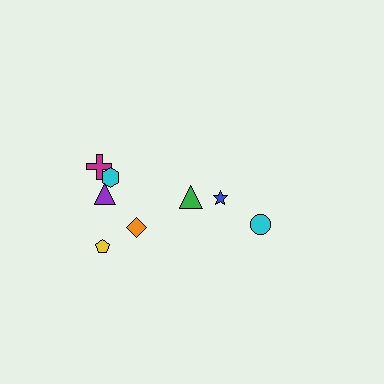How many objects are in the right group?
There are 3 objects.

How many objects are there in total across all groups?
There are 8 objects.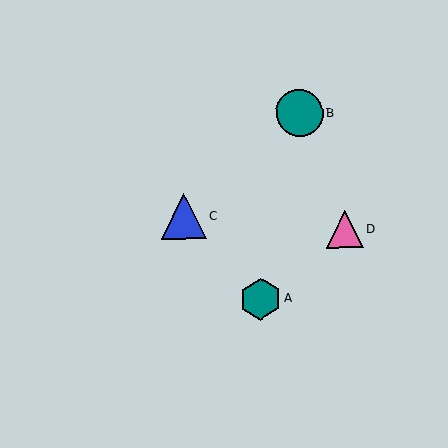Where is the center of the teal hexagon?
The center of the teal hexagon is at (260, 299).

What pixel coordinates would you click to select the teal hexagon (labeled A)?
Click at (260, 299) to select the teal hexagon A.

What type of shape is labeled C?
Shape C is a blue triangle.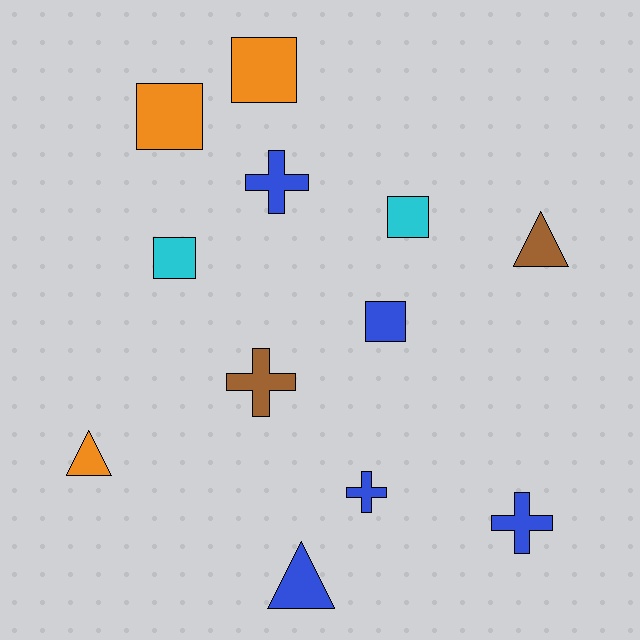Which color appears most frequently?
Blue, with 5 objects.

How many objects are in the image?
There are 12 objects.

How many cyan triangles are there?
There are no cyan triangles.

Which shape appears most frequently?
Square, with 5 objects.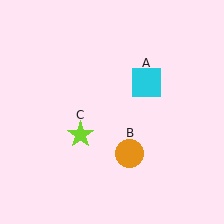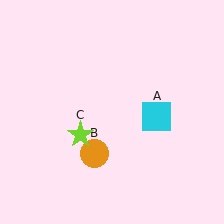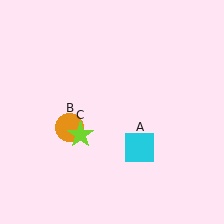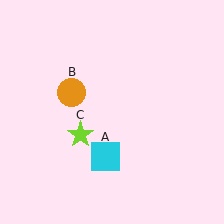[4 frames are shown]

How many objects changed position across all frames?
2 objects changed position: cyan square (object A), orange circle (object B).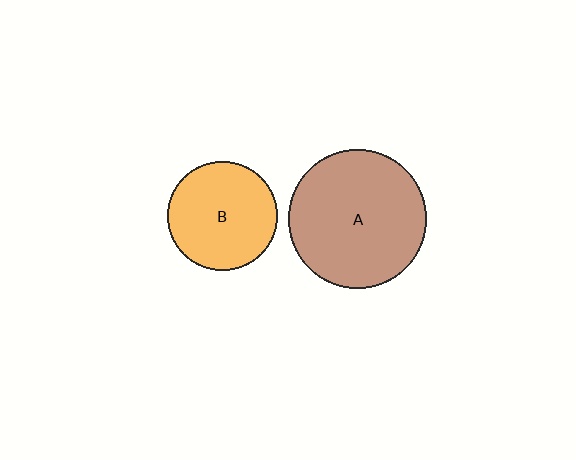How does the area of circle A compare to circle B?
Approximately 1.6 times.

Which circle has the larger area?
Circle A (brown).